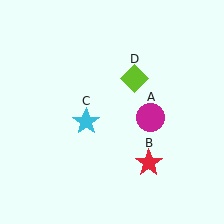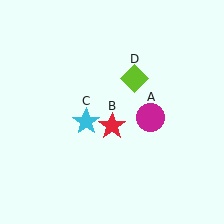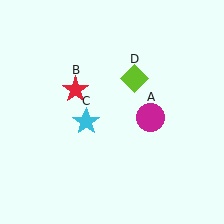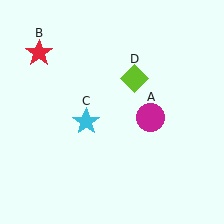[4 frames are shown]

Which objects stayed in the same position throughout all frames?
Magenta circle (object A) and cyan star (object C) and lime diamond (object D) remained stationary.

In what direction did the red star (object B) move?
The red star (object B) moved up and to the left.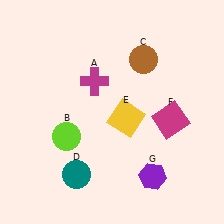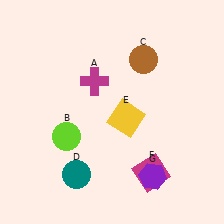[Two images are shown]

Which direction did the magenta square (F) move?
The magenta square (F) moved down.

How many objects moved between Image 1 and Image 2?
1 object moved between the two images.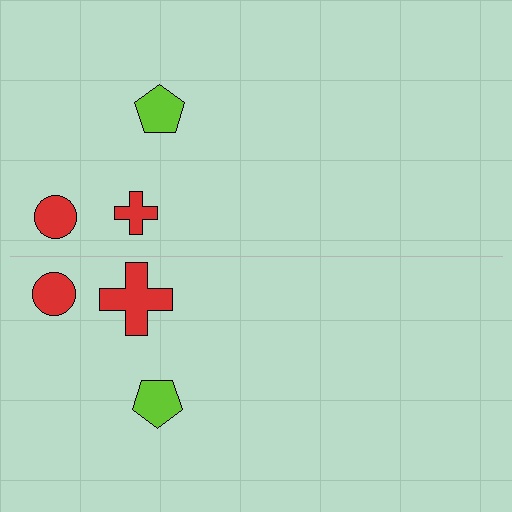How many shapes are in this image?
There are 6 shapes in this image.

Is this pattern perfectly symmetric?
No, the pattern is not perfectly symmetric. The red cross on the bottom side has a different size than its mirror counterpart.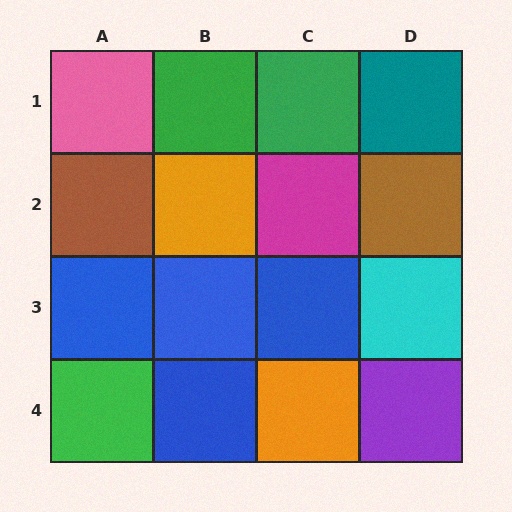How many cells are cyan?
1 cell is cyan.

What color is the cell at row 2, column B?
Orange.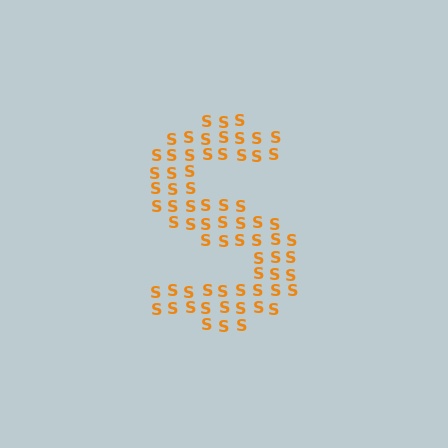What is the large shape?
The large shape is the letter S.